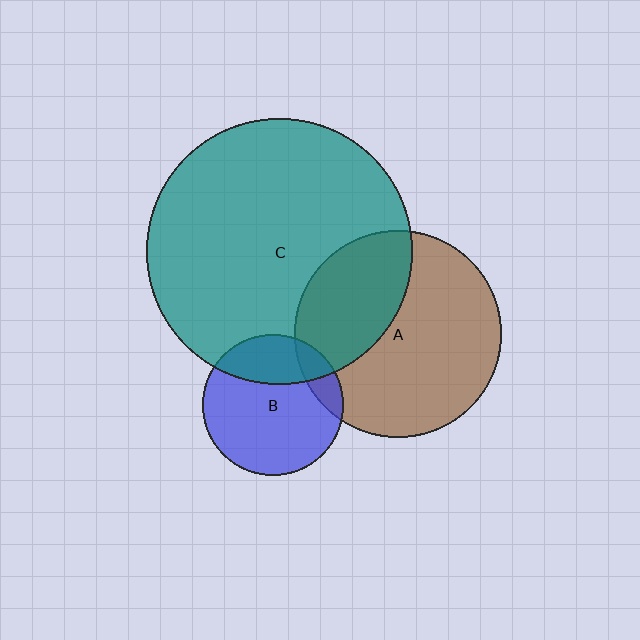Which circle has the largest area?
Circle C (teal).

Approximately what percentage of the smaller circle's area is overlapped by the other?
Approximately 15%.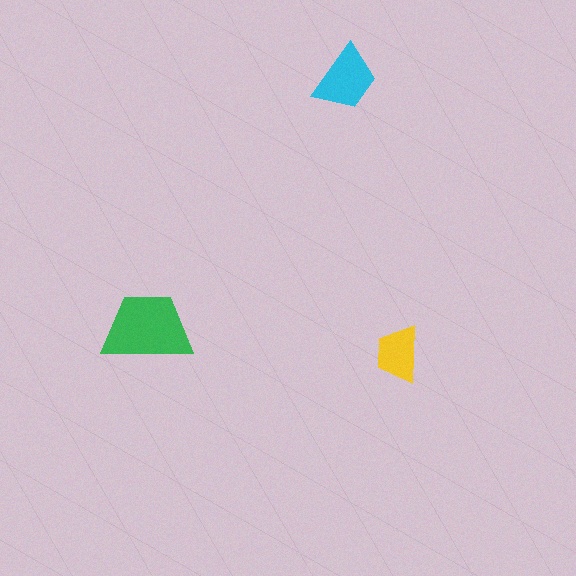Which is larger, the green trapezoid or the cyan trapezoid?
The green one.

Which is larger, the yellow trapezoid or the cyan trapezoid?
The cyan one.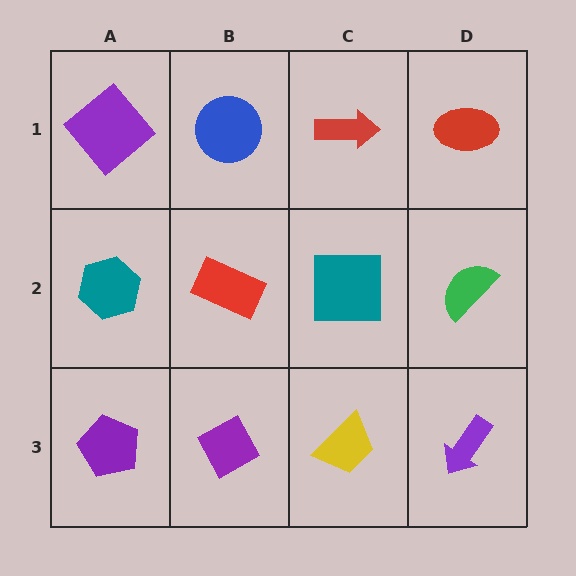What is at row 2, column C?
A teal square.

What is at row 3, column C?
A yellow trapezoid.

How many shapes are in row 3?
4 shapes.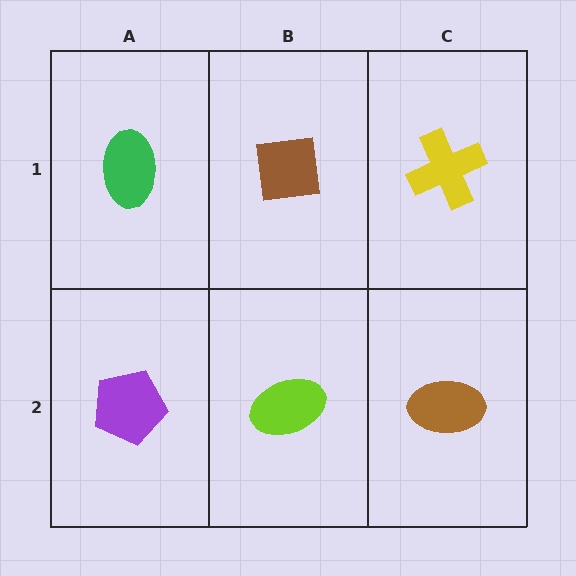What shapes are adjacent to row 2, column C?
A yellow cross (row 1, column C), a lime ellipse (row 2, column B).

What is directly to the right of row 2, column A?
A lime ellipse.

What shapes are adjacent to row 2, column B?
A brown square (row 1, column B), a purple pentagon (row 2, column A), a brown ellipse (row 2, column C).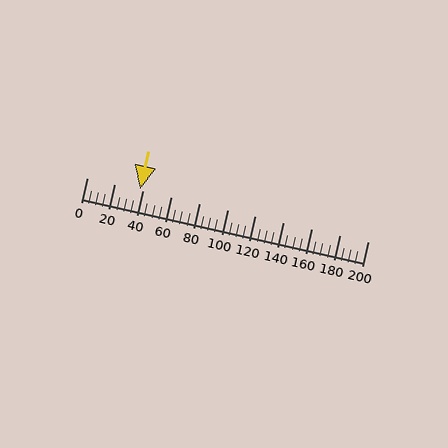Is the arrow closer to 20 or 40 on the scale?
The arrow is closer to 40.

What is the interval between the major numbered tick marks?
The major tick marks are spaced 20 units apart.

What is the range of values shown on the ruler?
The ruler shows values from 0 to 200.